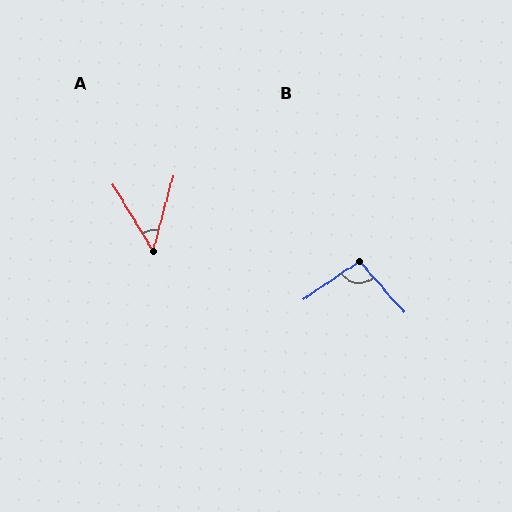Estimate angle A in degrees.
Approximately 46 degrees.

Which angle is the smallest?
A, at approximately 46 degrees.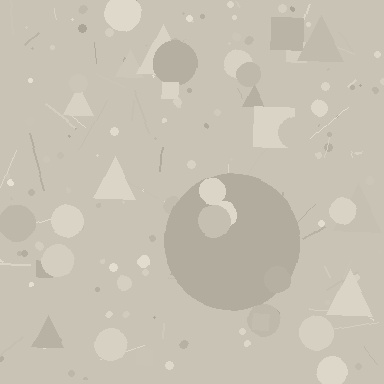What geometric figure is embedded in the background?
A circle is embedded in the background.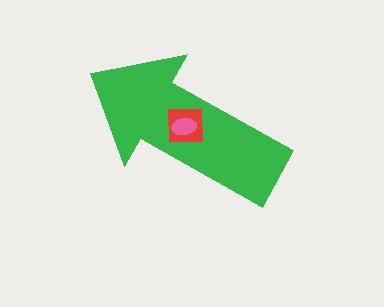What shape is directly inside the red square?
The pink ellipse.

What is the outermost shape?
The green arrow.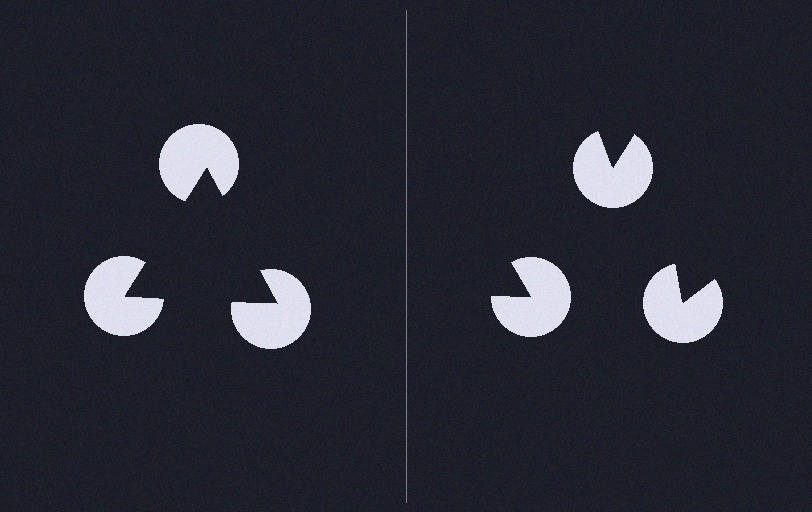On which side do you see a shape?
An illusory triangle appears on the left side. On the right side the wedge cuts are rotated, so no coherent shape forms.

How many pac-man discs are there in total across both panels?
6 — 3 on each side.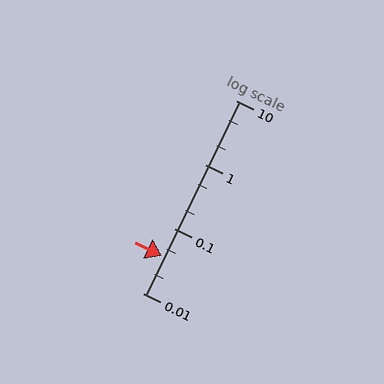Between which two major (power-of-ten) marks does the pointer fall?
The pointer is between 0.01 and 0.1.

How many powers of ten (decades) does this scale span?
The scale spans 3 decades, from 0.01 to 10.